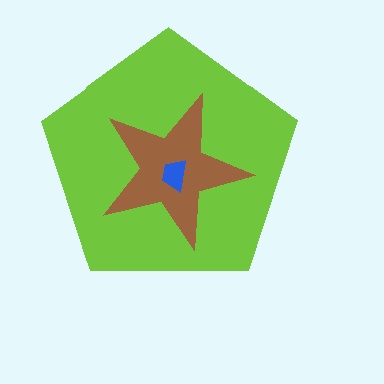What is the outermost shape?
The lime pentagon.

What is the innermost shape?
The blue trapezoid.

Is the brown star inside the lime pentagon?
Yes.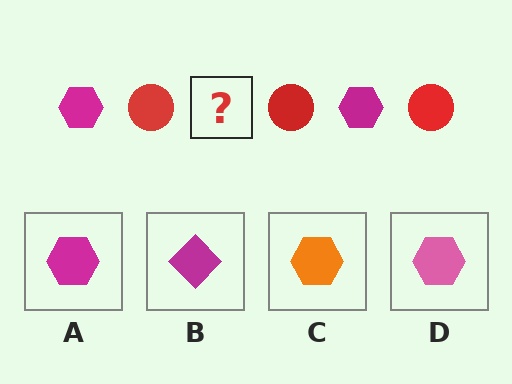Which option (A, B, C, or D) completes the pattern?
A.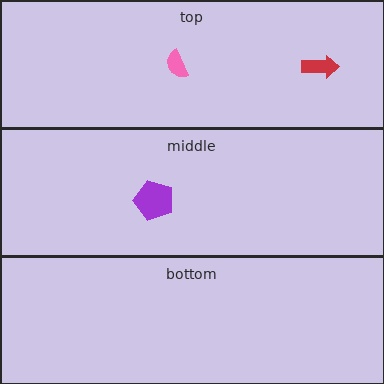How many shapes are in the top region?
2.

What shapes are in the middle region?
The purple pentagon.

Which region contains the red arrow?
The top region.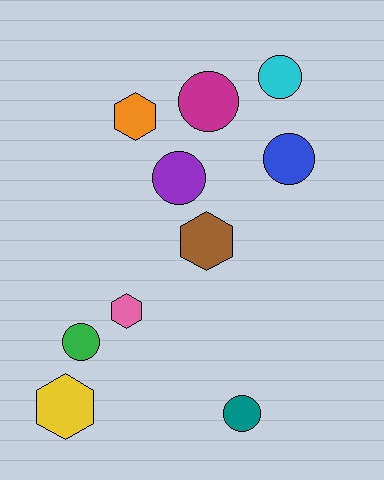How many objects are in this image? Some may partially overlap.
There are 10 objects.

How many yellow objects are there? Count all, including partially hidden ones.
There is 1 yellow object.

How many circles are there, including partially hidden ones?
There are 6 circles.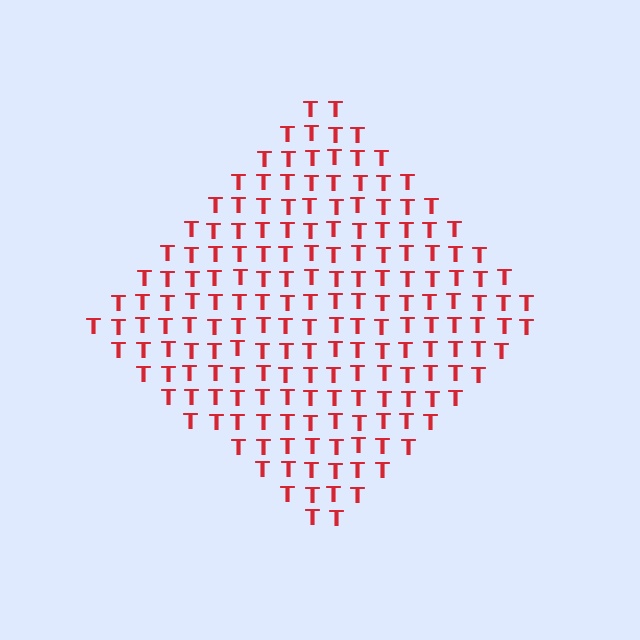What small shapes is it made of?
It is made of small letter T's.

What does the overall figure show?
The overall figure shows a diamond.